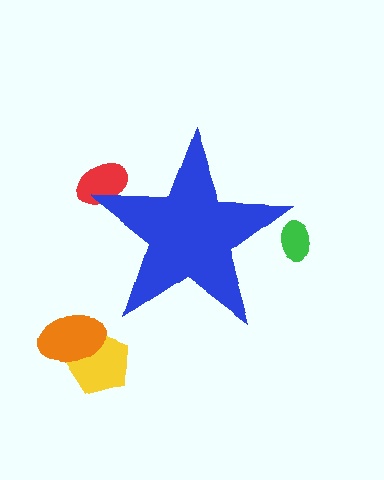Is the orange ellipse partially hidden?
No, the orange ellipse is fully visible.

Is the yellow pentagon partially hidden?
No, the yellow pentagon is fully visible.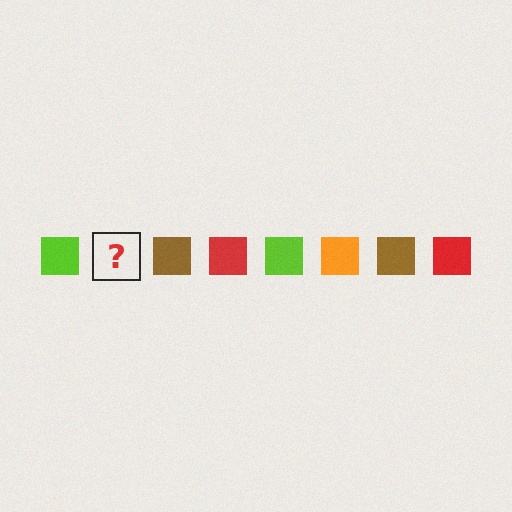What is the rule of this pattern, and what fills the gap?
The rule is that the pattern cycles through lime, orange, brown, red squares. The gap should be filled with an orange square.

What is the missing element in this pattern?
The missing element is an orange square.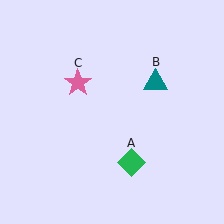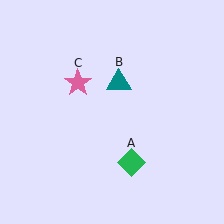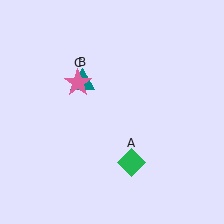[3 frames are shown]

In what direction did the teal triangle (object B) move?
The teal triangle (object B) moved left.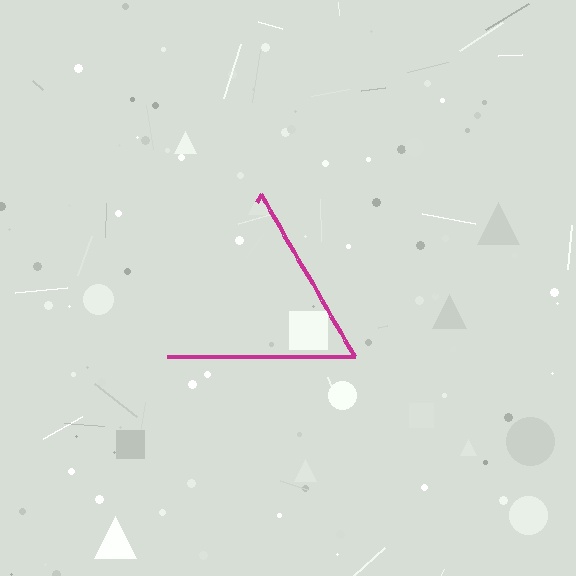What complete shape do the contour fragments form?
The contour fragments form a triangle.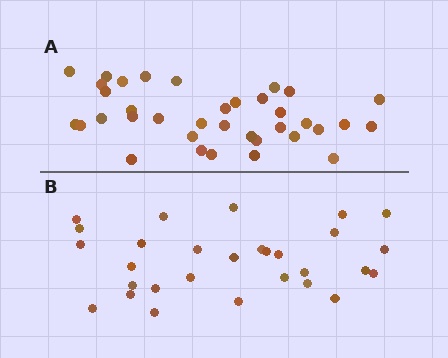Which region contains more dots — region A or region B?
Region A (the top region) has more dots.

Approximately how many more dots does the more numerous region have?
Region A has roughly 8 or so more dots than region B.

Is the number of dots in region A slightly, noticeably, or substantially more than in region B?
Region A has only slightly more — the two regions are fairly close. The ratio is roughly 1.2 to 1.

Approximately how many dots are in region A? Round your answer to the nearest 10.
About 40 dots. (The exact count is 36, which rounds to 40.)